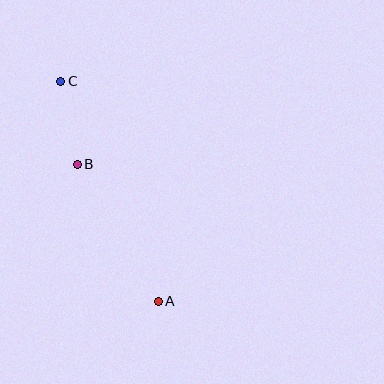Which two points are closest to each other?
Points B and C are closest to each other.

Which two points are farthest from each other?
Points A and C are farthest from each other.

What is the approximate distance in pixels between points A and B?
The distance between A and B is approximately 159 pixels.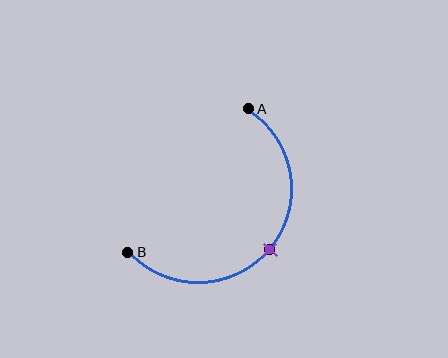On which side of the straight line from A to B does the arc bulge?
The arc bulges below and to the right of the straight line connecting A and B.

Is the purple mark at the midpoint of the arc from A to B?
Yes. The purple mark lies on the arc at equal arc-length from both A and B — it is the arc midpoint.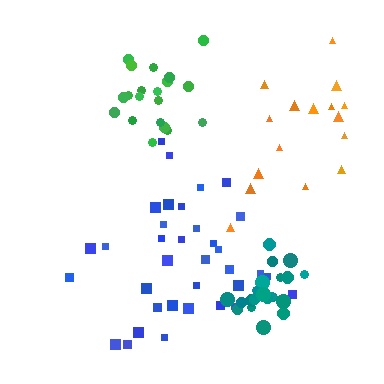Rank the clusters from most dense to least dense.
teal, green, blue, orange.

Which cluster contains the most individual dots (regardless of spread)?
Blue (35).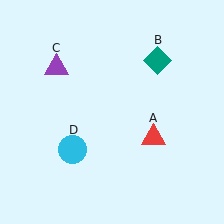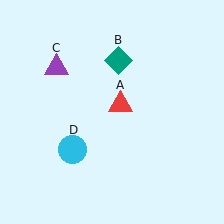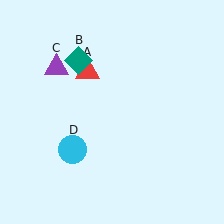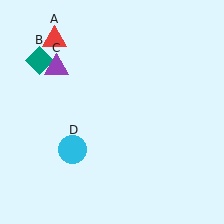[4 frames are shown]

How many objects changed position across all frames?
2 objects changed position: red triangle (object A), teal diamond (object B).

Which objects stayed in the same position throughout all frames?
Purple triangle (object C) and cyan circle (object D) remained stationary.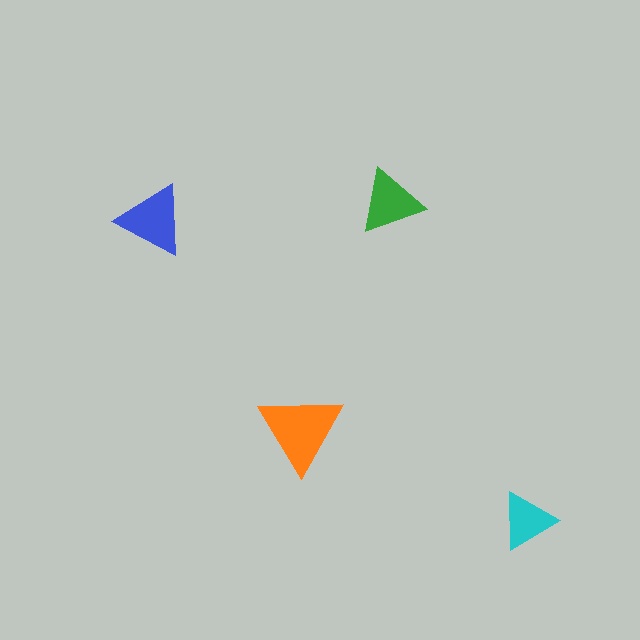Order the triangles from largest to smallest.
the orange one, the blue one, the green one, the cyan one.